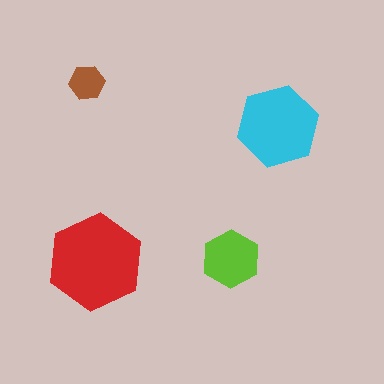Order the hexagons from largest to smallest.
the red one, the cyan one, the lime one, the brown one.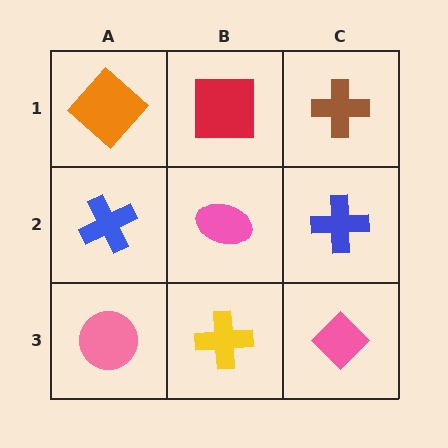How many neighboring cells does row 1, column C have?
2.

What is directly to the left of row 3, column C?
A yellow cross.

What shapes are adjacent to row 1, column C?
A blue cross (row 2, column C), a red square (row 1, column B).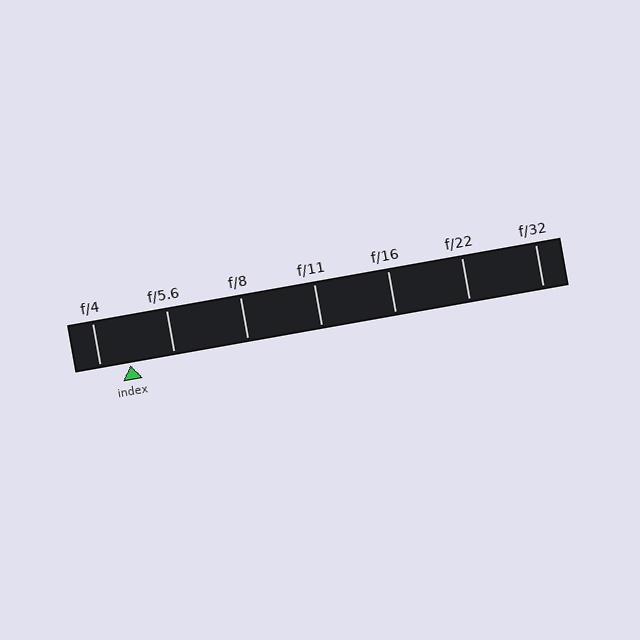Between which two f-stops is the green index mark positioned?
The index mark is between f/4 and f/5.6.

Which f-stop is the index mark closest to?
The index mark is closest to f/4.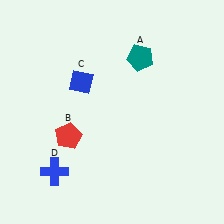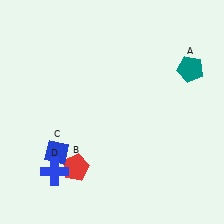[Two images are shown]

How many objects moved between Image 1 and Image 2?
3 objects moved between the two images.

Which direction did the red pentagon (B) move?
The red pentagon (B) moved down.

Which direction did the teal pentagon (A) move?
The teal pentagon (A) moved right.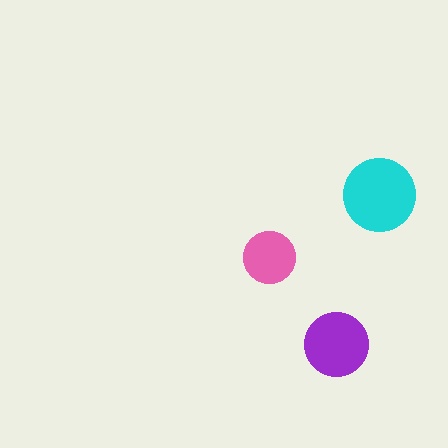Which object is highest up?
The cyan circle is topmost.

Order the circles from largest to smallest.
the cyan one, the purple one, the pink one.